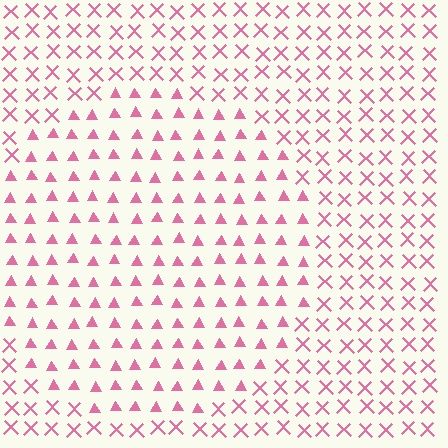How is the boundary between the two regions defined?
The boundary is defined by a change in element shape: triangles inside vs. X marks outside. All elements share the same color and spacing.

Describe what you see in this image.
The image is filled with small pink elements arranged in a uniform grid. A circle-shaped region contains triangles, while the surrounding area contains X marks. The boundary is defined purely by the change in element shape.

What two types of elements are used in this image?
The image uses triangles inside the circle region and X marks outside it.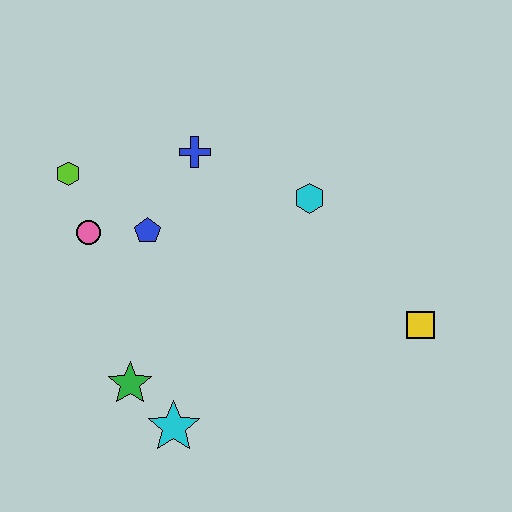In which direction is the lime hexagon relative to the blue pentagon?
The lime hexagon is to the left of the blue pentagon.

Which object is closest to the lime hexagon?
The pink circle is closest to the lime hexagon.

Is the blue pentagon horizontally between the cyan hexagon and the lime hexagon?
Yes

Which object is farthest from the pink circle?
The yellow square is farthest from the pink circle.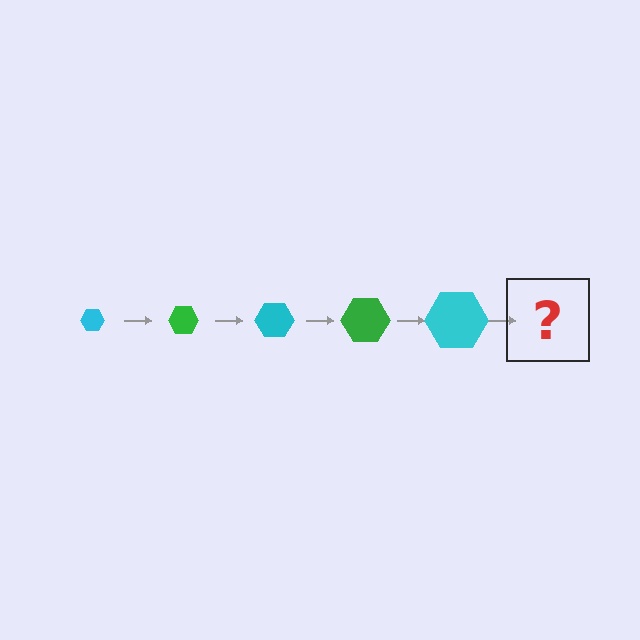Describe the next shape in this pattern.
It should be a green hexagon, larger than the previous one.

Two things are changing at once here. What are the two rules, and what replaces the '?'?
The two rules are that the hexagon grows larger each step and the color cycles through cyan and green. The '?' should be a green hexagon, larger than the previous one.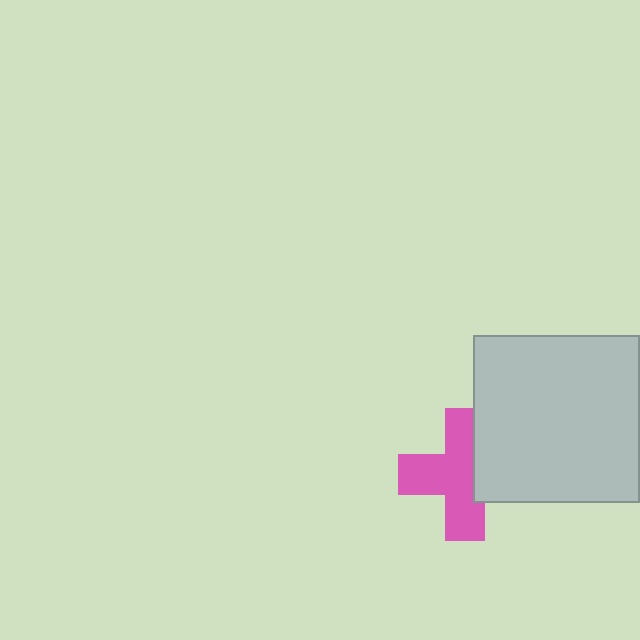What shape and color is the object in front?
The object in front is a light gray square.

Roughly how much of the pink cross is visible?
Most of it is visible (roughly 67%).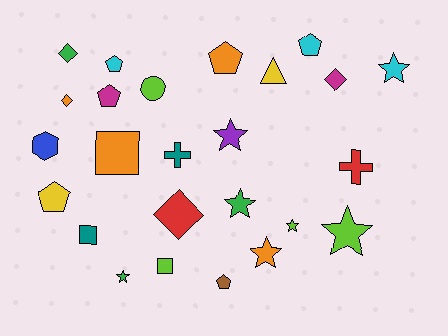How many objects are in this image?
There are 25 objects.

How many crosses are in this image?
There are 2 crosses.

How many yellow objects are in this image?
There are 2 yellow objects.